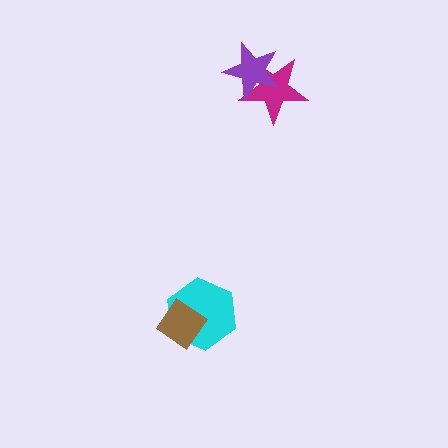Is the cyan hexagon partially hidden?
Yes, it is partially covered by another shape.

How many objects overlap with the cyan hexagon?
1 object overlaps with the cyan hexagon.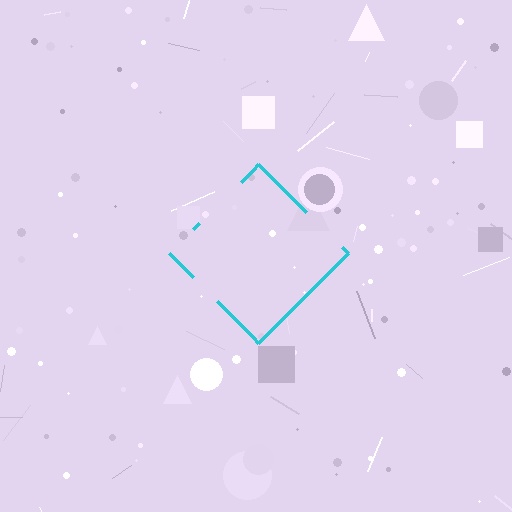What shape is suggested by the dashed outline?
The dashed outline suggests a diamond.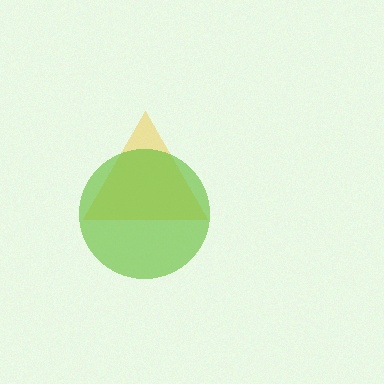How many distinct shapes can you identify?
There are 2 distinct shapes: a yellow triangle, a lime circle.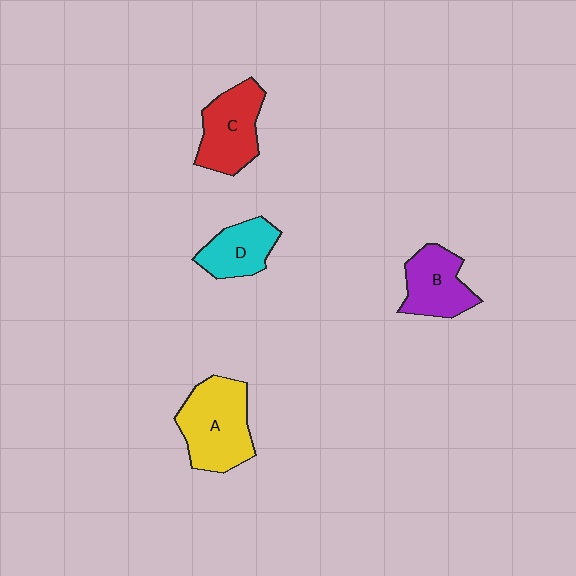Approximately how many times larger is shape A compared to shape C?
Approximately 1.2 times.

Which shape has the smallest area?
Shape D (cyan).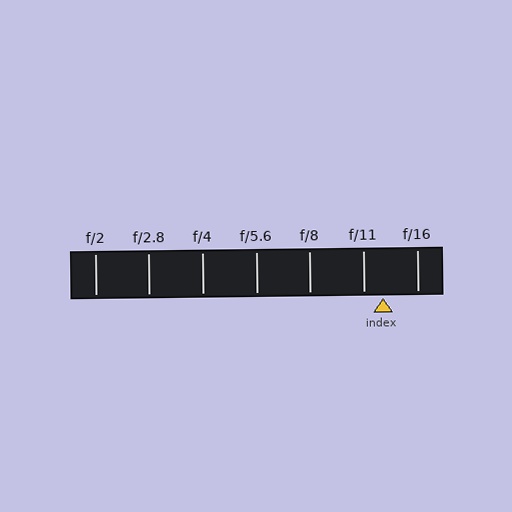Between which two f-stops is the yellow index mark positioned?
The index mark is between f/11 and f/16.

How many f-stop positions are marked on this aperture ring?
There are 7 f-stop positions marked.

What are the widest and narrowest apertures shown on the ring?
The widest aperture shown is f/2 and the narrowest is f/16.